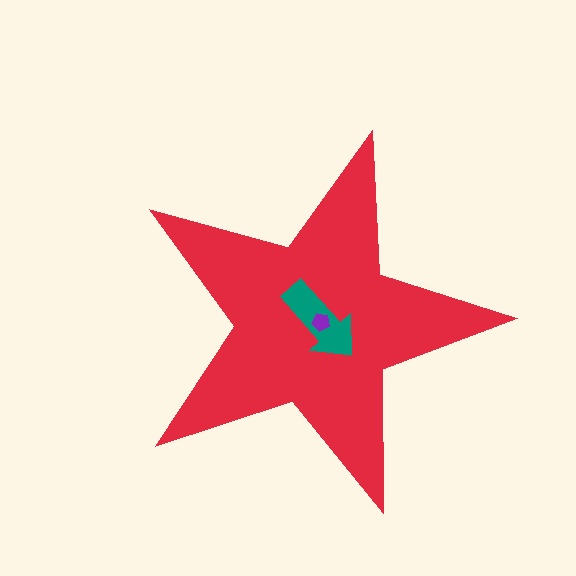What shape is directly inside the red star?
The teal arrow.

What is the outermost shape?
The red star.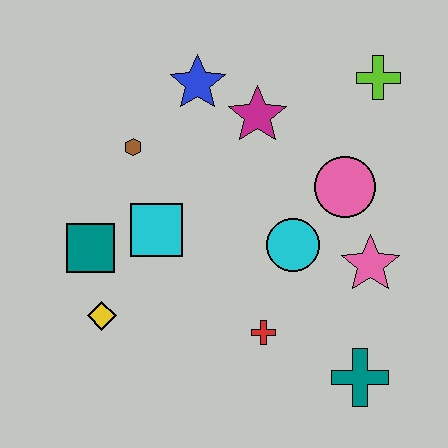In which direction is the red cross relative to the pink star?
The red cross is to the left of the pink star.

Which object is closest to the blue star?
The magenta star is closest to the blue star.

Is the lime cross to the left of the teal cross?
No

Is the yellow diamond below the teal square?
Yes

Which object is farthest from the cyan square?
The lime cross is farthest from the cyan square.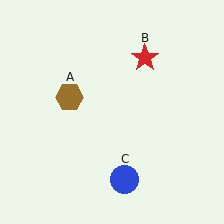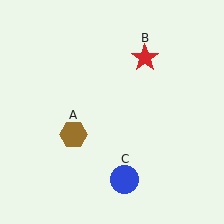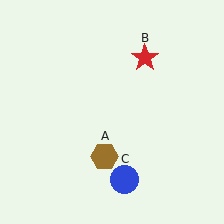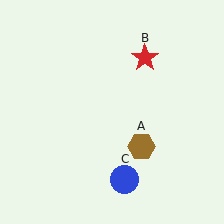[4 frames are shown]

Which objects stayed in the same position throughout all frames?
Red star (object B) and blue circle (object C) remained stationary.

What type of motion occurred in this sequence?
The brown hexagon (object A) rotated counterclockwise around the center of the scene.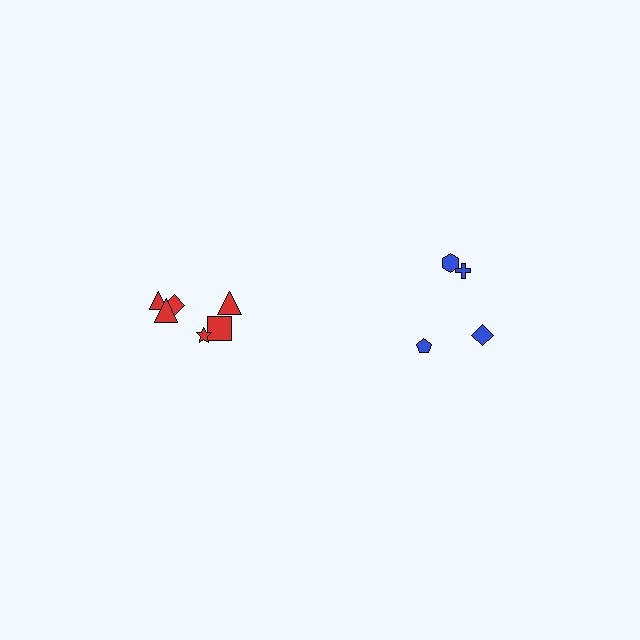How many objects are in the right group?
There are 4 objects.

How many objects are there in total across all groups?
There are 10 objects.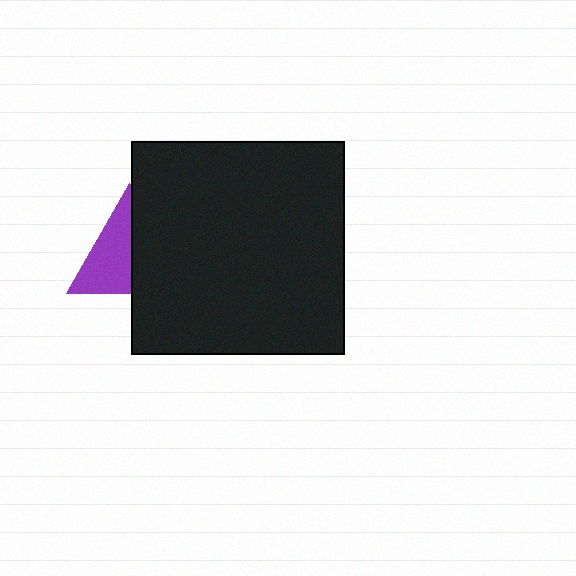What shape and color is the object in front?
The object in front is a black square.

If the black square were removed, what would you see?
You would see the complete purple triangle.